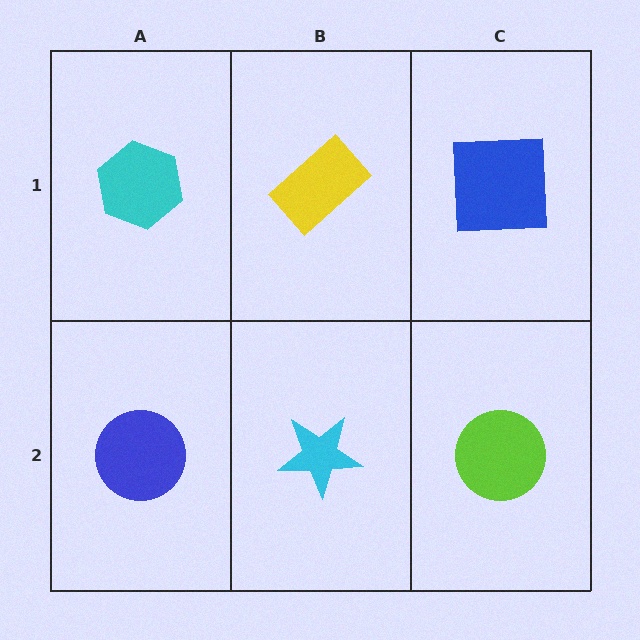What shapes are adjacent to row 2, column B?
A yellow rectangle (row 1, column B), a blue circle (row 2, column A), a lime circle (row 2, column C).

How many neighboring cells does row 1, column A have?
2.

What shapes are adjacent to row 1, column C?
A lime circle (row 2, column C), a yellow rectangle (row 1, column B).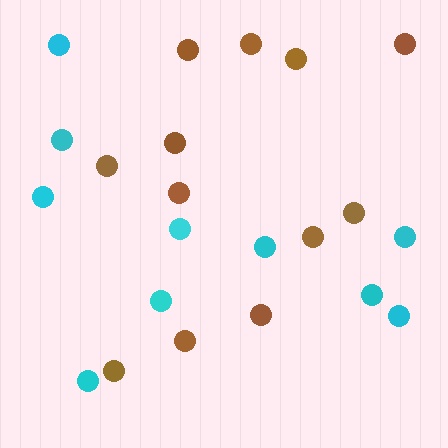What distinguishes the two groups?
There are 2 groups: one group of cyan circles (10) and one group of brown circles (12).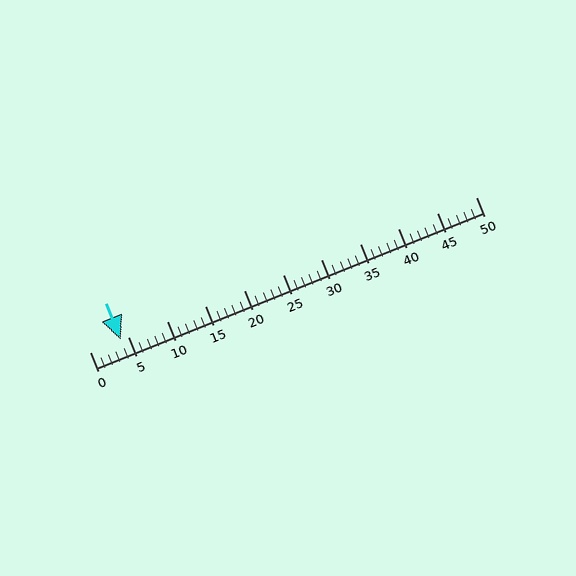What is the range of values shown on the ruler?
The ruler shows values from 0 to 50.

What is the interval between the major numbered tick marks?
The major tick marks are spaced 5 units apart.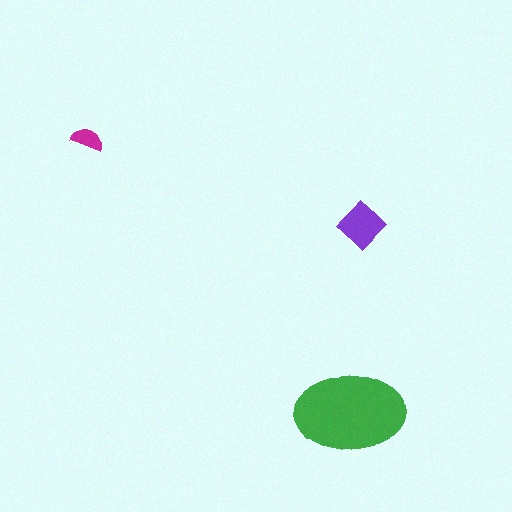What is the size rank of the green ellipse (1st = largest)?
1st.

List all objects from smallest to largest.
The magenta semicircle, the purple diamond, the green ellipse.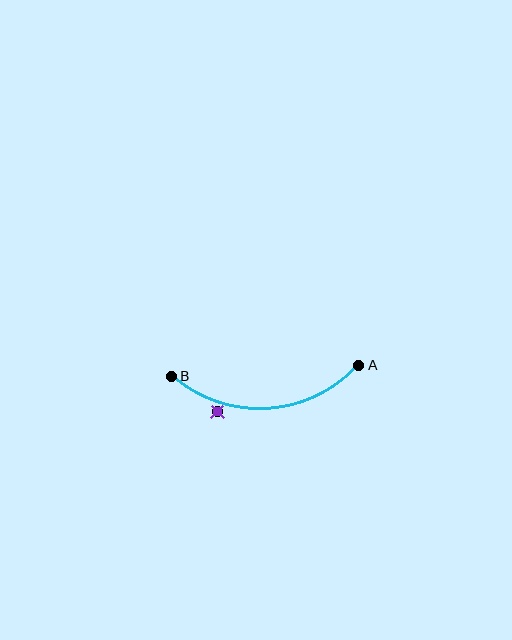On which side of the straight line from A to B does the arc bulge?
The arc bulges below the straight line connecting A and B.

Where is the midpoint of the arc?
The arc midpoint is the point on the curve farthest from the straight line joining A and B. It sits below that line.